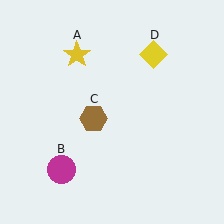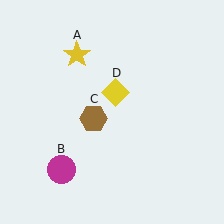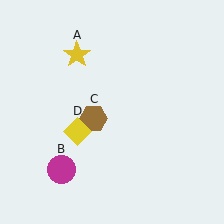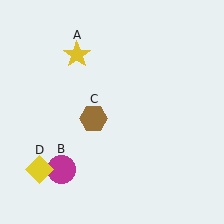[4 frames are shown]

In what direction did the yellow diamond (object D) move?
The yellow diamond (object D) moved down and to the left.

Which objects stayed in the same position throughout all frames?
Yellow star (object A) and magenta circle (object B) and brown hexagon (object C) remained stationary.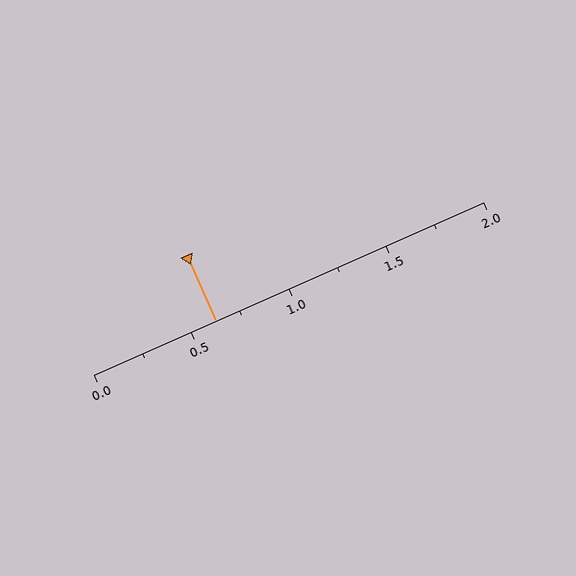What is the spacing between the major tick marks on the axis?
The major ticks are spaced 0.5 apart.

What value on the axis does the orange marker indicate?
The marker indicates approximately 0.62.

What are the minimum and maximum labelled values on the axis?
The axis runs from 0.0 to 2.0.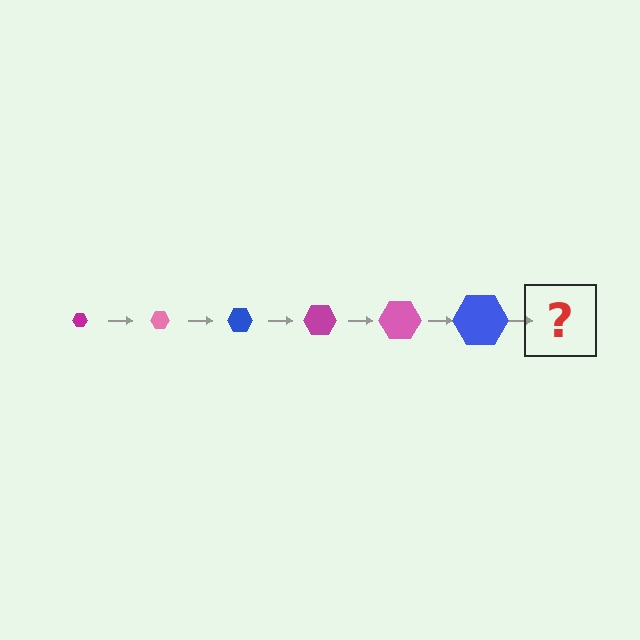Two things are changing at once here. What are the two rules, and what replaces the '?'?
The two rules are that the hexagon grows larger each step and the color cycles through magenta, pink, and blue. The '?' should be a magenta hexagon, larger than the previous one.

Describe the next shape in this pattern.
It should be a magenta hexagon, larger than the previous one.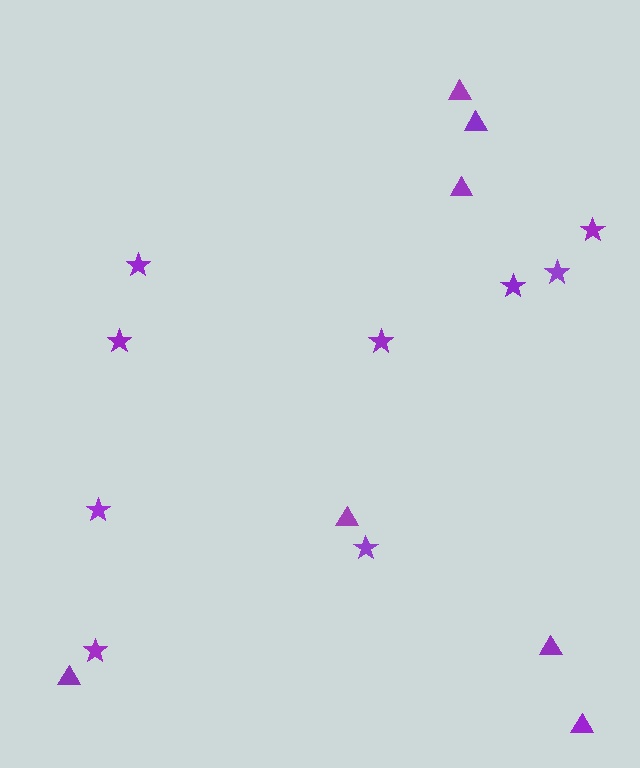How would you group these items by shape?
There are 2 groups: one group of triangles (7) and one group of stars (9).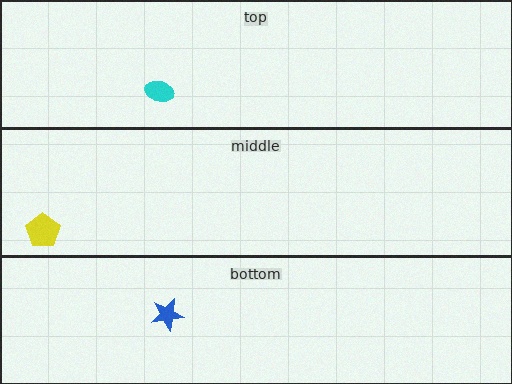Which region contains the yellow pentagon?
The middle region.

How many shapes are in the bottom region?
1.